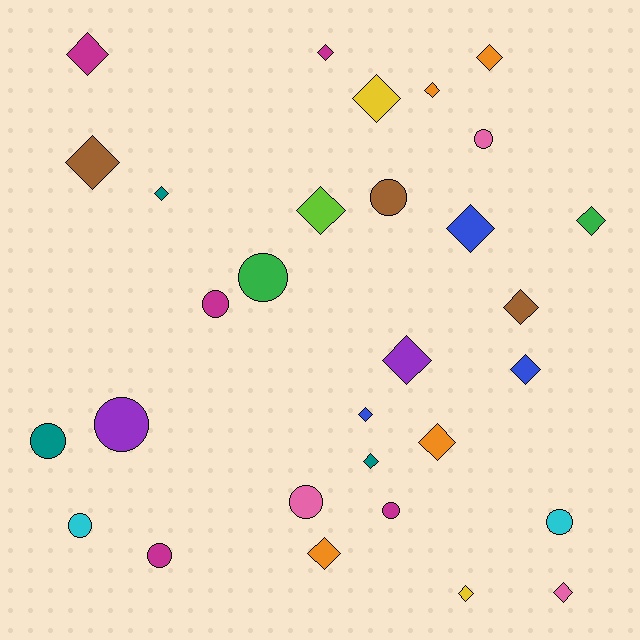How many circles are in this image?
There are 11 circles.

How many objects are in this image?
There are 30 objects.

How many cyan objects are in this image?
There are 2 cyan objects.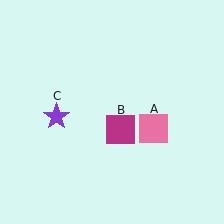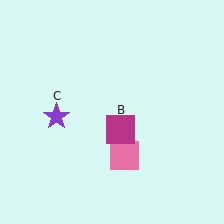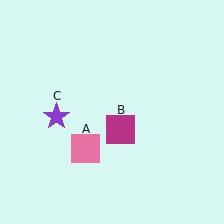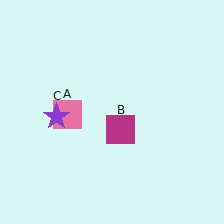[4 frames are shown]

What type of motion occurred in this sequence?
The pink square (object A) rotated clockwise around the center of the scene.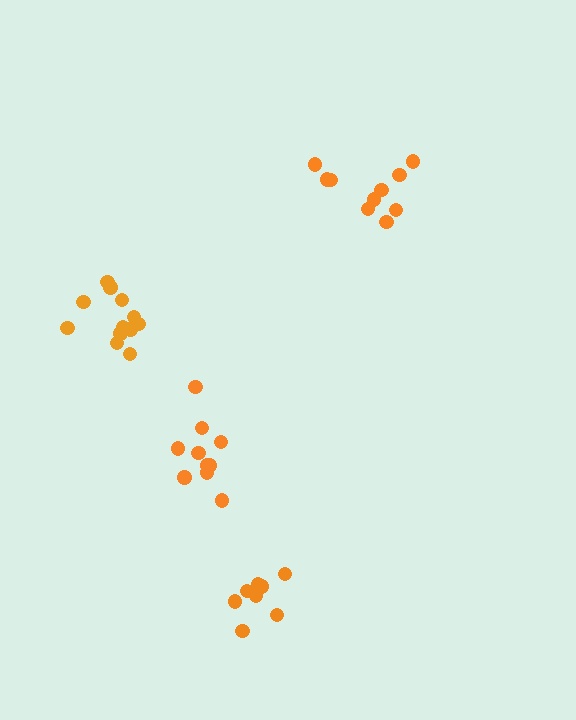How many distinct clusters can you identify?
There are 4 distinct clusters.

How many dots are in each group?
Group 1: 10 dots, Group 2: 10 dots, Group 3: 8 dots, Group 4: 12 dots (40 total).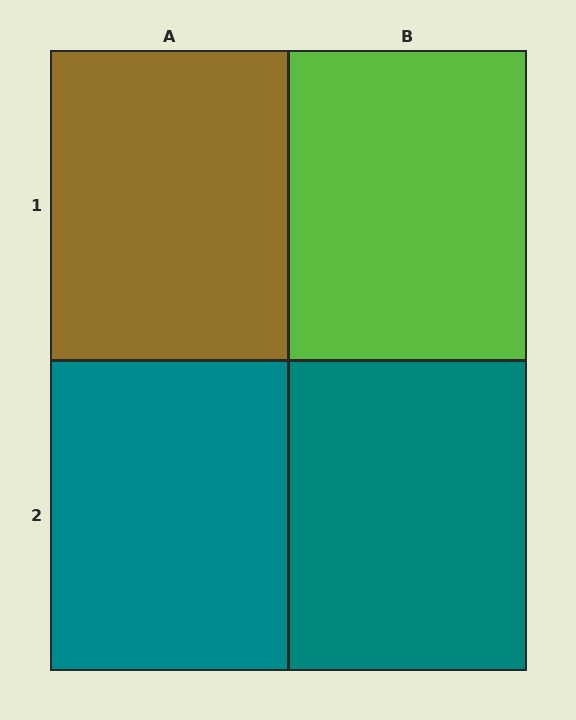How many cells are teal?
2 cells are teal.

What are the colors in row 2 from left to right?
Teal, teal.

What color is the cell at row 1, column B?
Lime.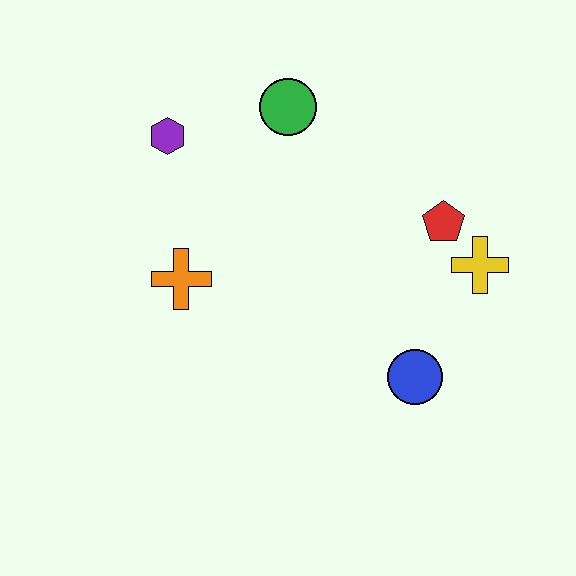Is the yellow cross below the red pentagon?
Yes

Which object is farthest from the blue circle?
The purple hexagon is farthest from the blue circle.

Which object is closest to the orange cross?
The purple hexagon is closest to the orange cross.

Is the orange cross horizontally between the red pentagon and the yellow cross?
No